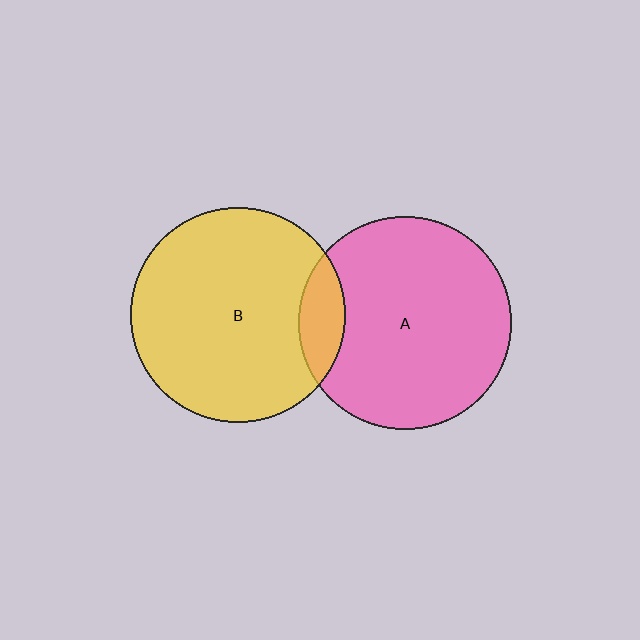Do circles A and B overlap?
Yes.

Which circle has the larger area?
Circle B (yellow).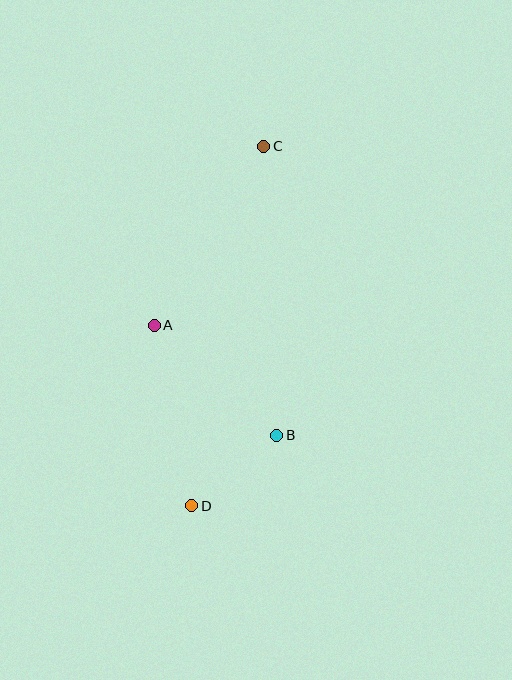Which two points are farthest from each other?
Points C and D are farthest from each other.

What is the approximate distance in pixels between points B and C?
The distance between B and C is approximately 289 pixels.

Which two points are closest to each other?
Points B and D are closest to each other.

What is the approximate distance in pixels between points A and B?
The distance between A and B is approximately 164 pixels.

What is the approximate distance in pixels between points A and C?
The distance between A and C is approximately 210 pixels.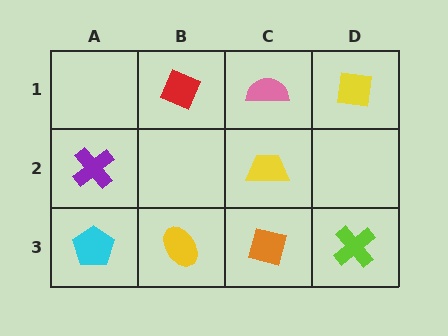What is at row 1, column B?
A red diamond.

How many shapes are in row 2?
2 shapes.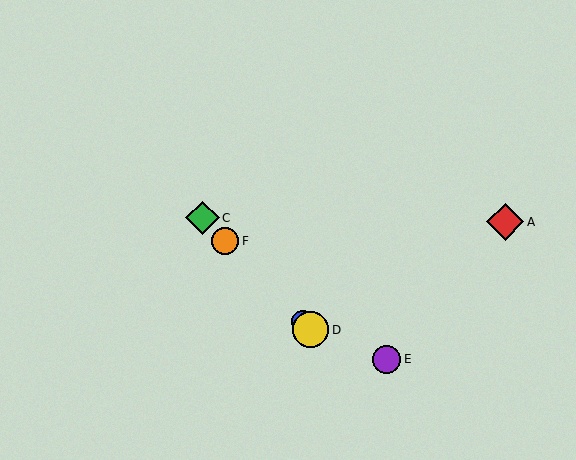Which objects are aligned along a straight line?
Objects B, C, D, F are aligned along a straight line.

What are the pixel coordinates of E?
Object E is at (386, 359).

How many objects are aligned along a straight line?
4 objects (B, C, D, F) are aligned along a straight line.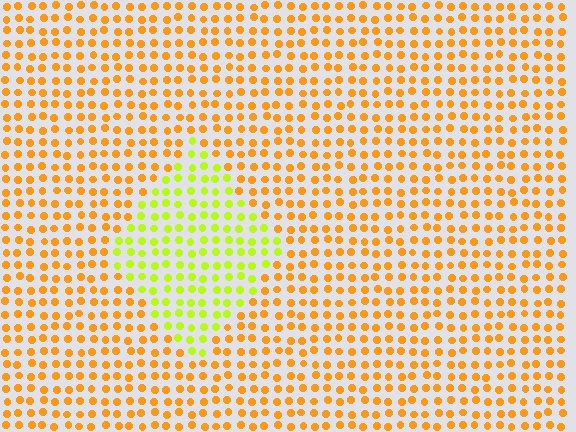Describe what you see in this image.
The image is filled with small orange elements in a uniform arrangement. A diamond-shaped region is visible where the elements are tinted to a slightly different hue, forming a subtle color boundary.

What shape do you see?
I see a diamond.